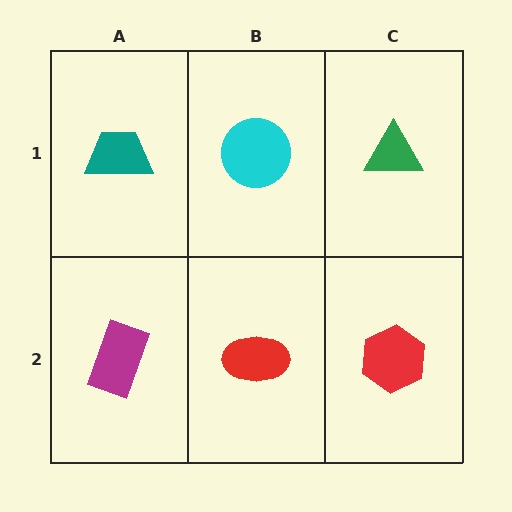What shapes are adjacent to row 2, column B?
A cyan circle (row 1, column B), a magenta rectangle (row 2, column A), a red hexagon (row 2, column C).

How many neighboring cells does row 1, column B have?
3.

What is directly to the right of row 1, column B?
A green triangle.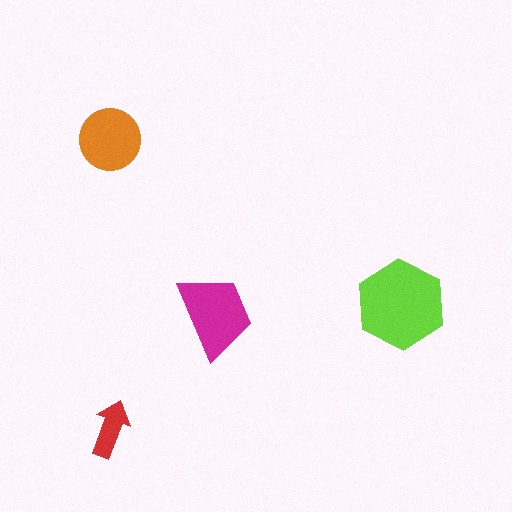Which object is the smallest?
The red arrow.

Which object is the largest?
The lime hexagon.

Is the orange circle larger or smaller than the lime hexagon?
Smaller.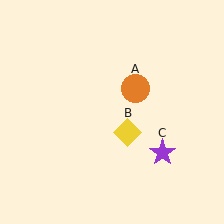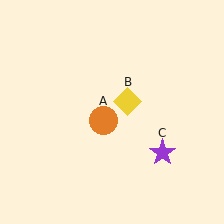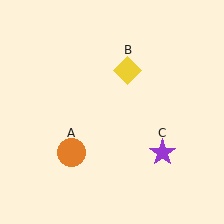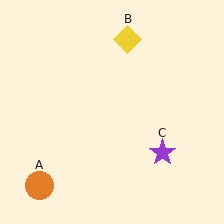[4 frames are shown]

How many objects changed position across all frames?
2 objects changed position: orange circle (object A), yellow diamond (object B).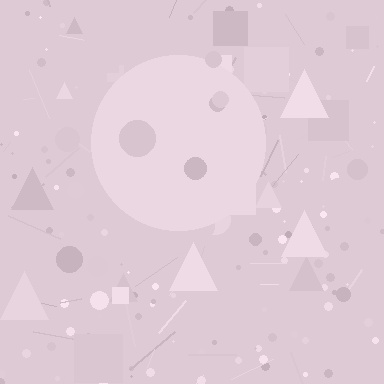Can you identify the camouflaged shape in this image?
The camouflaged shape is a circle.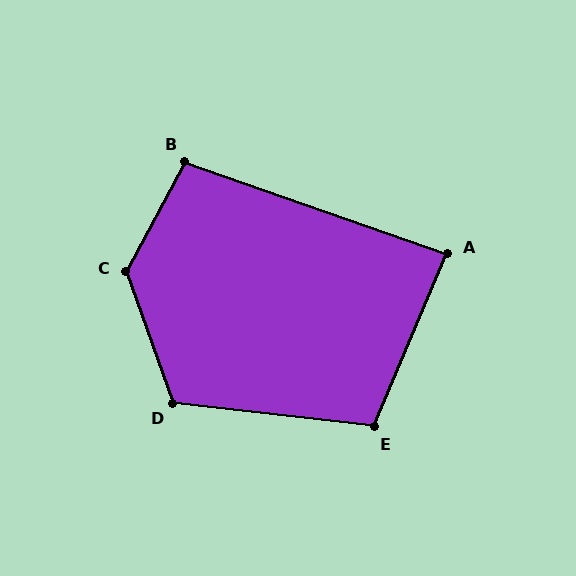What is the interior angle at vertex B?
Approximately 99 degrees (obtuse).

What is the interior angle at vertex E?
Approximately 106 degrees (obtuse).